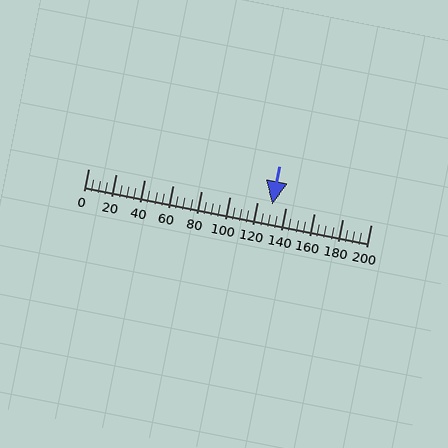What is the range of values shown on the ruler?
The ruler shows values from 0 to 200.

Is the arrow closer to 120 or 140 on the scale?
The arrow is closer to 140.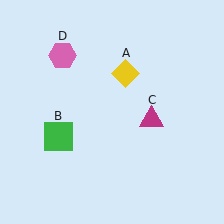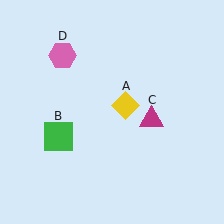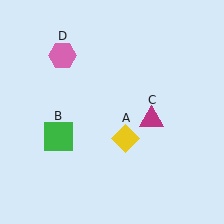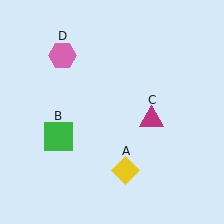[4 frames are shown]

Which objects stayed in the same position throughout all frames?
Green square (object B) and magenta triangle (object C) and pink hexagon (object D) remained stationary.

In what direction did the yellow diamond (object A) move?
The yellow diamond (object A) moved down.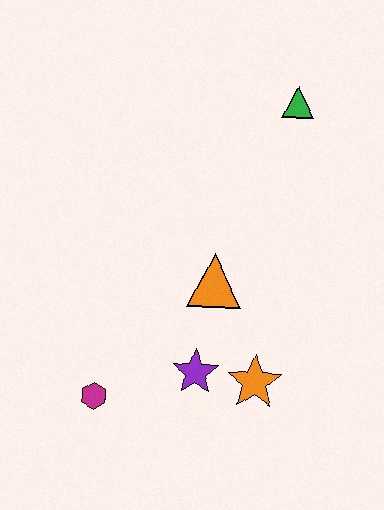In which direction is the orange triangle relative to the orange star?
The orange triangle is above the orange star.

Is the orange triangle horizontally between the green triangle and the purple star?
Yes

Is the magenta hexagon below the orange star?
Yes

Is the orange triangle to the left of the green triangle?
Yes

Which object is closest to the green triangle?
The orange triangle is closest to the green triangle.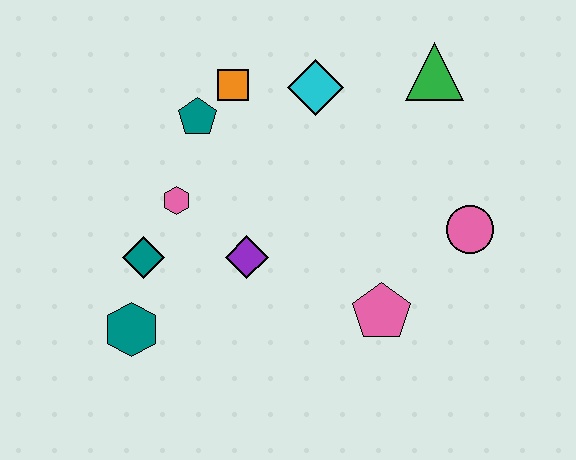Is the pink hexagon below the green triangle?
Yes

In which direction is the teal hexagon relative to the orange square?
The teal hexagon is below the orange square.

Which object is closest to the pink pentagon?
The pink circle is closest to the pink pentagon.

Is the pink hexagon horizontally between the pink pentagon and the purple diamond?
No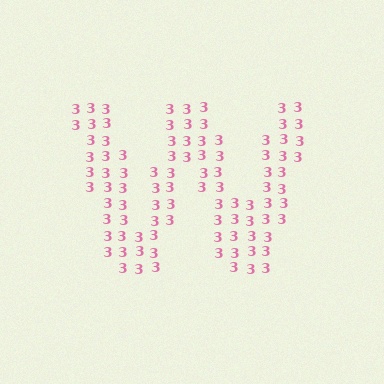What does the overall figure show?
The overall figure shows the letter W.